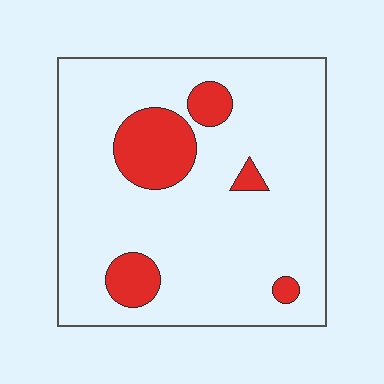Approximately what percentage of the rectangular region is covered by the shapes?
Approximately 15%.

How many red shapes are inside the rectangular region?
5.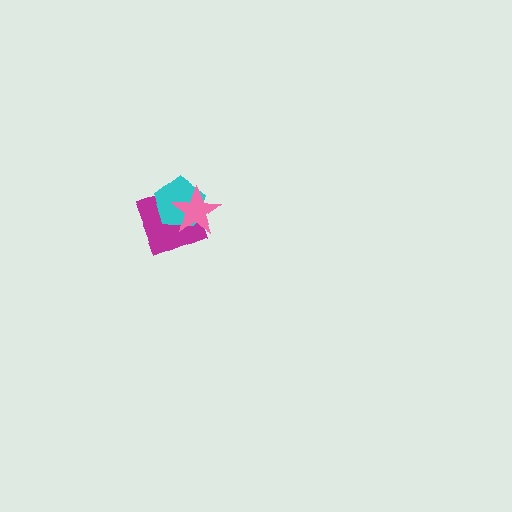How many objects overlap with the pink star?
2 objects overlap with the pink star.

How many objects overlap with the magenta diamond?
2 objects overlap with the magenta diamond.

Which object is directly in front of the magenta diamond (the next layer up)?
The cyan pentagon is directly in front of the magenta diamond.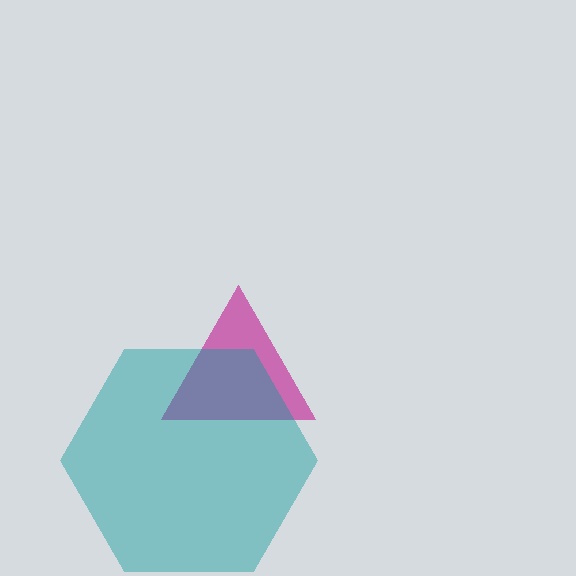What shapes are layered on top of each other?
The layered shapes are: a magenta triangle, a teal hexagon.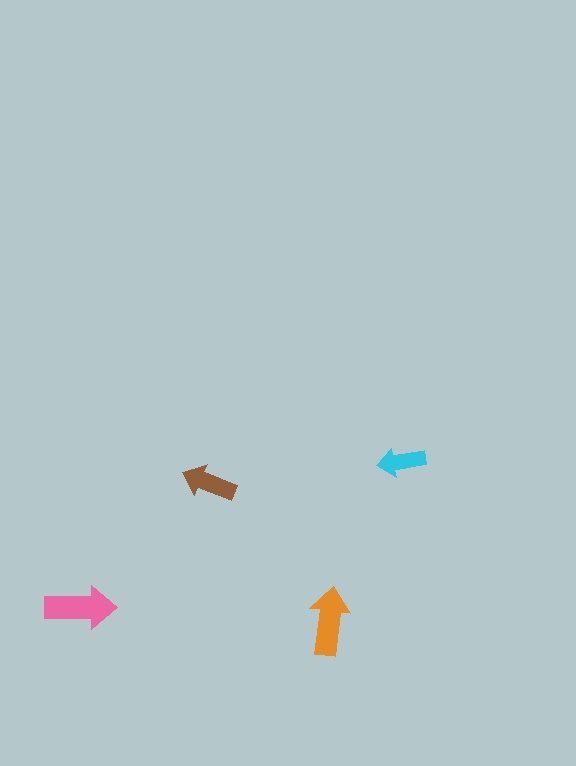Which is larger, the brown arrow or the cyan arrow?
The brown one.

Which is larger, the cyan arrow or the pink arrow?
The pink one.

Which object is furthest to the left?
The pink arrow is leftmost.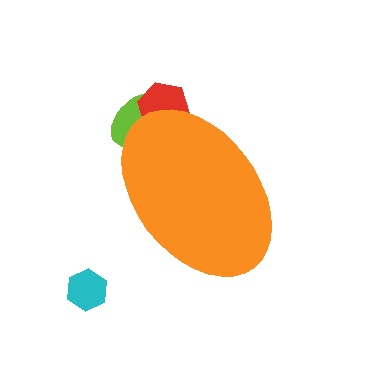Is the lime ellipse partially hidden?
Yes, the lime ellipse is partially hidden behind the orange ellipse.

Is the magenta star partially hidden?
Yes, the magenta star is partially hidden behind the orange ellipse.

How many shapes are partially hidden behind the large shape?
3 shapes are partially hidden.